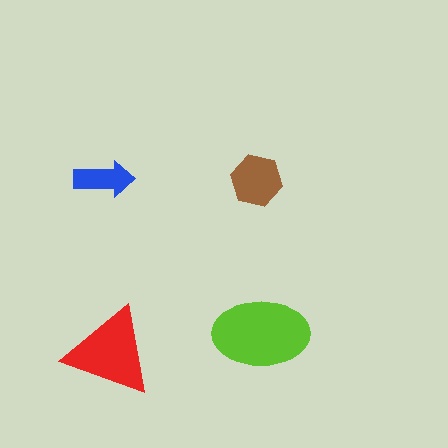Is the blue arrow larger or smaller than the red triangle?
Smaller.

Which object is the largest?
The lime ellipse.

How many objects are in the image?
There are 4 objects in the image.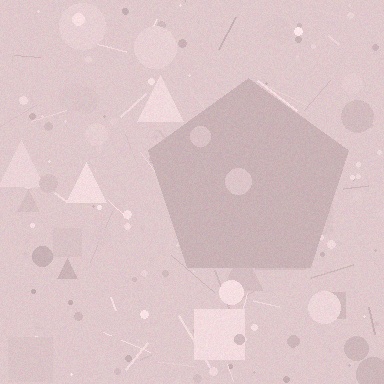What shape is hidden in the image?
A pentagon is hidden in the image.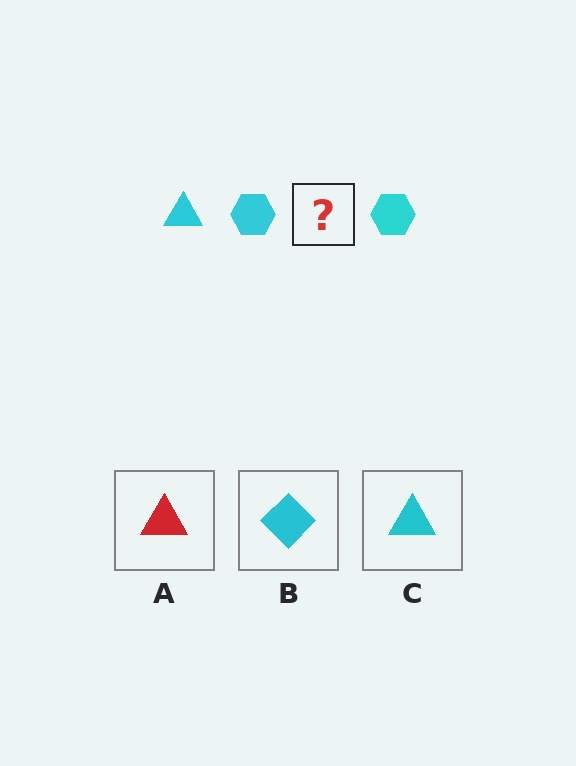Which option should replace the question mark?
Option C.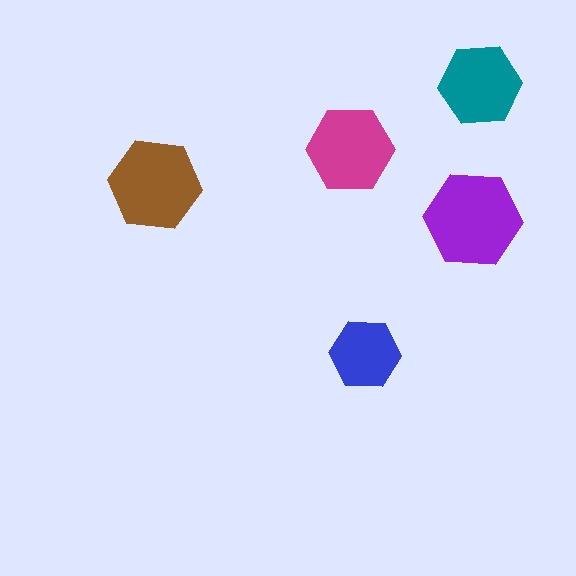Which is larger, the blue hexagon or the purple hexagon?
The purple one.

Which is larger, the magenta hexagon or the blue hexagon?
The magenta one.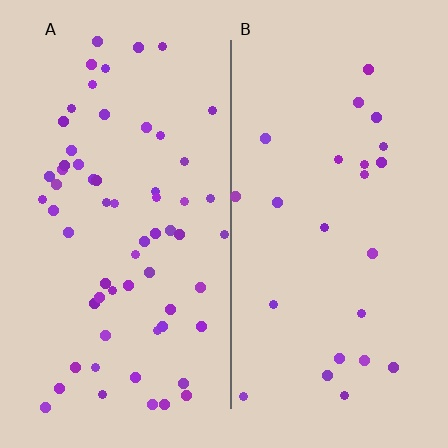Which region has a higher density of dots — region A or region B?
A (the left).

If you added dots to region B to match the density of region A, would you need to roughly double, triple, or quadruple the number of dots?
Approximately triple.